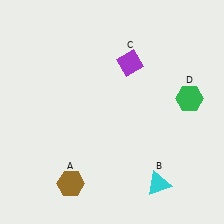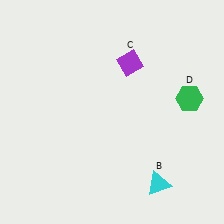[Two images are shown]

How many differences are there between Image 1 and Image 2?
There is 1 difference between the two images.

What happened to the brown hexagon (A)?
The brown hexagon (A) was removed in Image 2. It was in the bottom-left area of Image 1.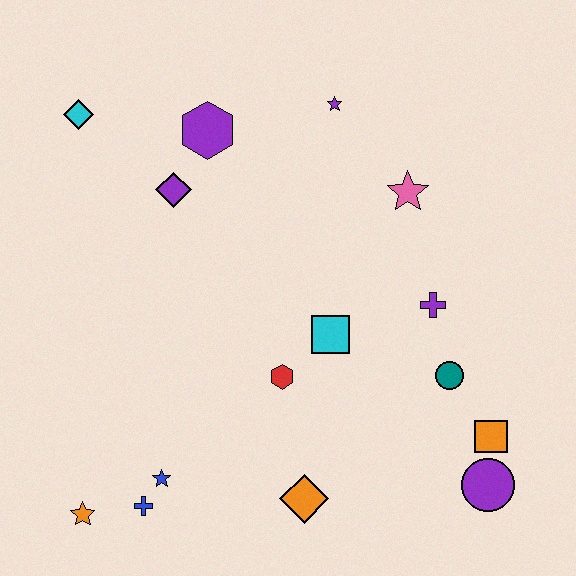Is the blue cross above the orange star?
Yes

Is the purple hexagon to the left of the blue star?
No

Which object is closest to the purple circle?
The orange square is closest to the purple circle.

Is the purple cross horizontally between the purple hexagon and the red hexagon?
No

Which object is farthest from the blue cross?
The purple star is farthest from the blue cross.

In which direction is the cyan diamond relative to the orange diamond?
The cyan diamond is above the orange diamond.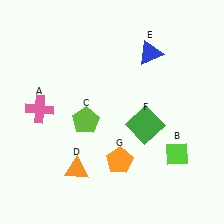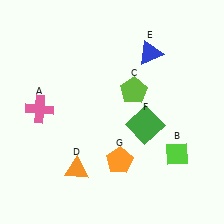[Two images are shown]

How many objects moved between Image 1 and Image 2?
1 object moved between the two images.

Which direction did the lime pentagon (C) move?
The lime pentagon (C) moved right.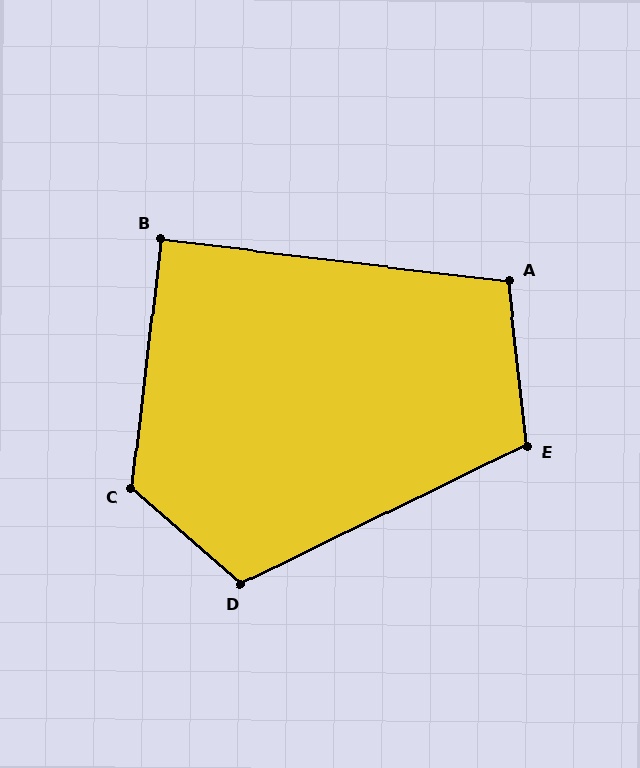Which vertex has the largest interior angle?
C, at approximately 125 degrees.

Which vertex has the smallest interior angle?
B, at approximately 90 degrees.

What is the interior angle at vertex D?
Approximately 113 degrees (obtuse).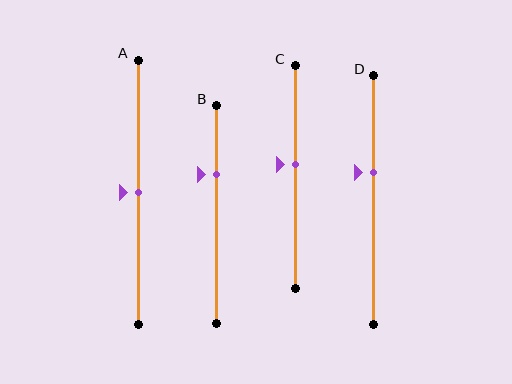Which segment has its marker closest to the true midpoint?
Segment A has its marker closest to the true midpoint.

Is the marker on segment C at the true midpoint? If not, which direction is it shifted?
No, the marker on segment C is shifted upward by about 6% of the segment length.